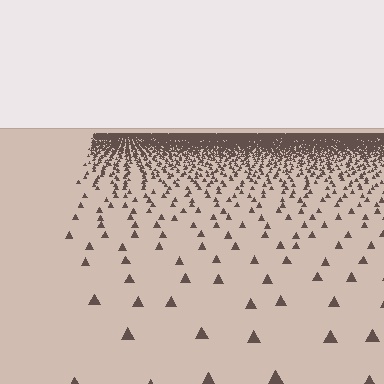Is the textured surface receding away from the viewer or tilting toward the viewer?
The surface is receding away from the viewer. Texture elements get smaller and denser toward the top.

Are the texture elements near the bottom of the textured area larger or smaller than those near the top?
Larger. Near the bottom, elements are closer to the viewer and appear at a bigger on-screen size.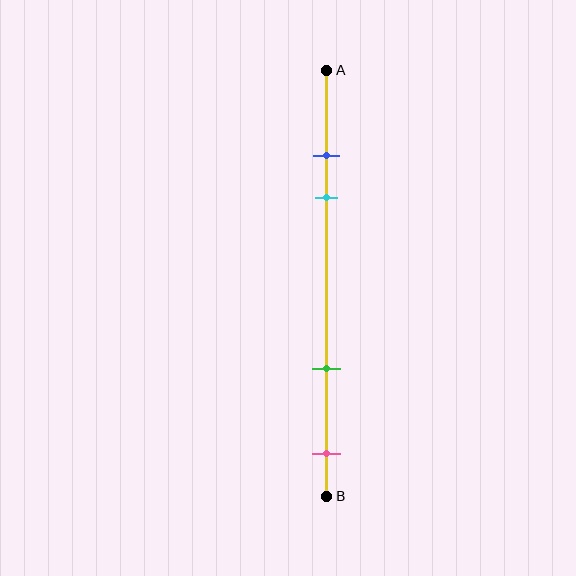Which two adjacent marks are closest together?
The blue and cyan marks are the closest adjacent pair.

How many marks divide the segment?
There are 4 marks dividing the segment.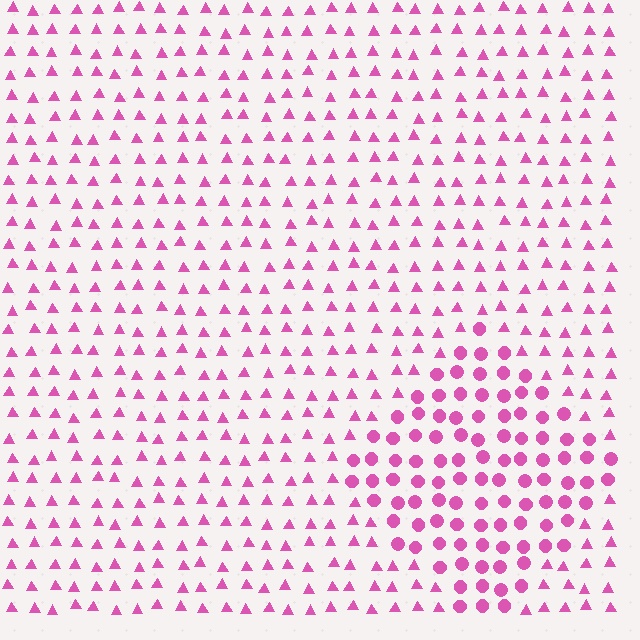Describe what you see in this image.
The image is filled with small pink elements arranged in a uniform grid. A diamond-shaped region contains circles, while the surrounding area contains triangles. The boundary is defined purely by the change in element shape.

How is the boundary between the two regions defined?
The boundary is defined by a change in element shape: circles inside vs. triangles outside. All elements share the same color and spacing.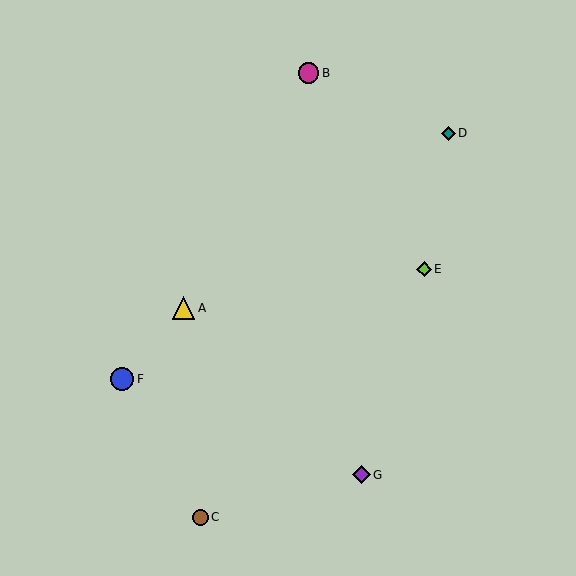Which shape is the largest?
The blue circle (labeled F) is the largest.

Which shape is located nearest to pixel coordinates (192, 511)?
The brown circle (labeled C) at (201, 517) is nearest to that location.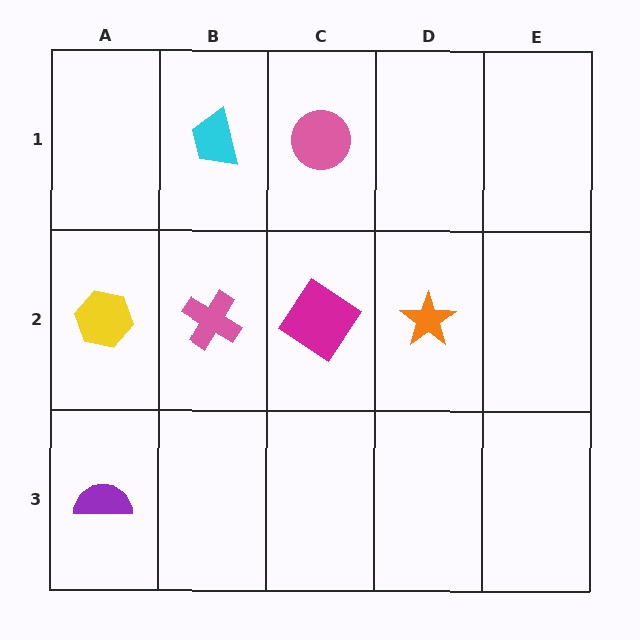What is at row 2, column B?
A pink cross.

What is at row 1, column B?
A cyan trapezoid.